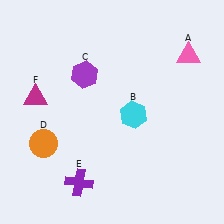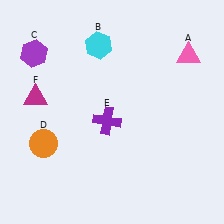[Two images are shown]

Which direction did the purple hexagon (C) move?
The purple hexagon (C) moved left.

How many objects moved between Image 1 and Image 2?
3 objects moved between the two images.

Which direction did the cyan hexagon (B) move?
The cyan hexagon (B) moved up.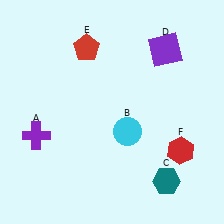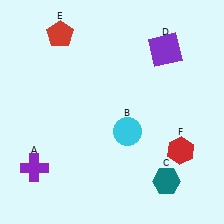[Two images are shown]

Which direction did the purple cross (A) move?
The purple cross (A) moved down.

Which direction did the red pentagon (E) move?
The red pentagon (E) moved left.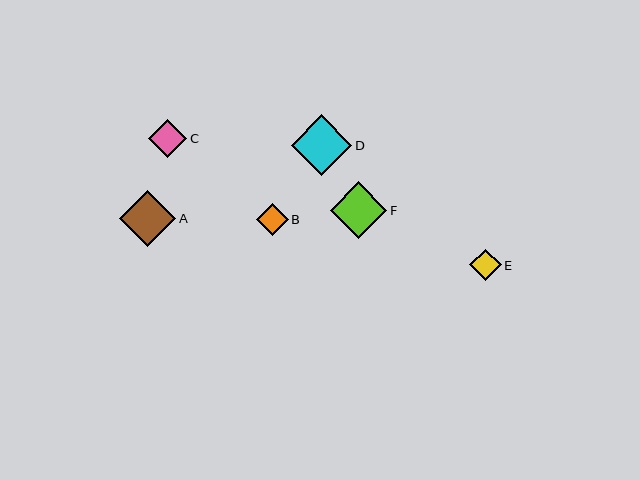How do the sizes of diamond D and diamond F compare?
Diamond D and diamond F are approximately the same size.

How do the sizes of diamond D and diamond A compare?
Diamond D and diamond A are approximately the same size.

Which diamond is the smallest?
Diamond E is the smallest with a size of approximately 31 pixels.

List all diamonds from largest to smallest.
From largest to smallest: D, F, A, C, B, E.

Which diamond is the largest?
Diamond D is the largest with a size of approximately 61 pixels.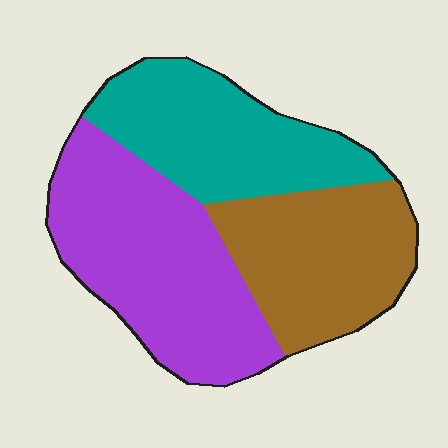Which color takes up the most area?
Purple, at roughly 40%.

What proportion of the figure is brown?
Brown covers around 30% of the figure.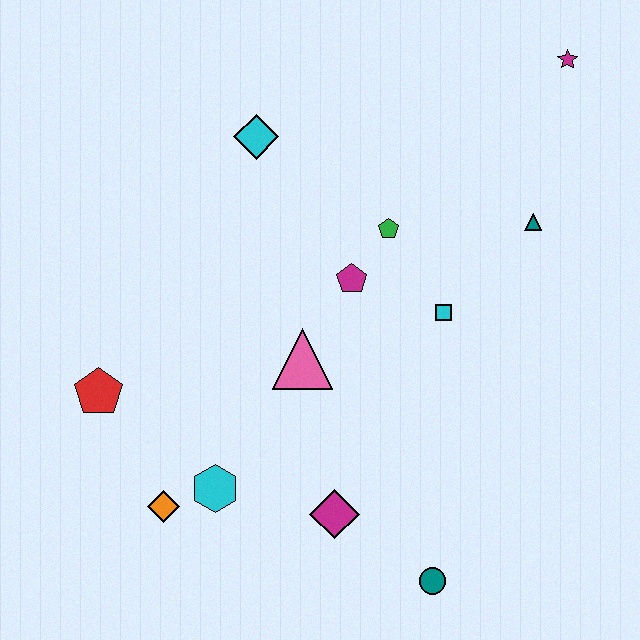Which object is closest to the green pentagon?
The magenta pentagon is closest to the green pentagon.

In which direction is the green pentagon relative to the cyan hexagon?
The green pentagon is above the cyan hexagon.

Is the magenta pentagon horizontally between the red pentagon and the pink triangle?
No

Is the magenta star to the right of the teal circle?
Yes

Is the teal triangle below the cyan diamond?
Yes